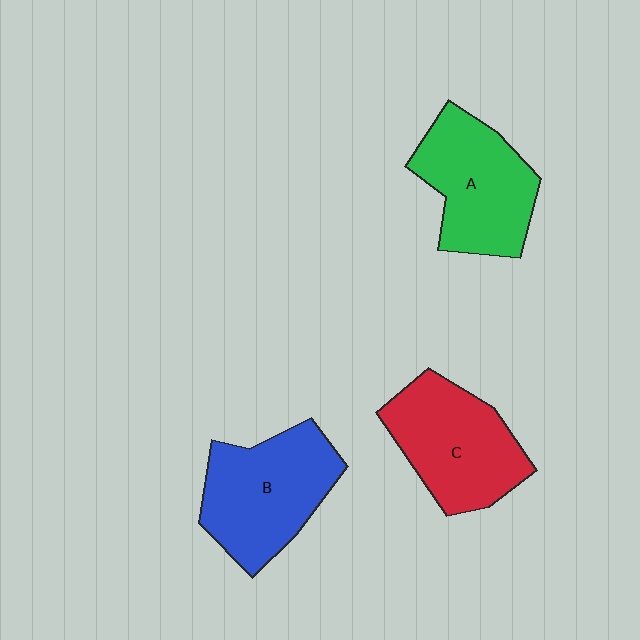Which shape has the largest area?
Shape B (blue).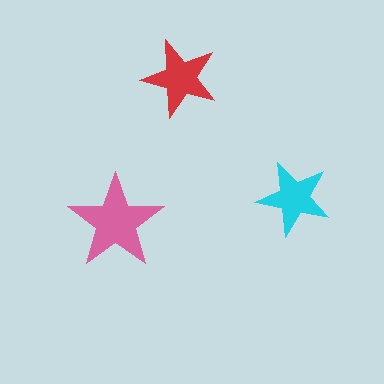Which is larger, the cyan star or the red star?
The red one.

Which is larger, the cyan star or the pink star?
The pink one.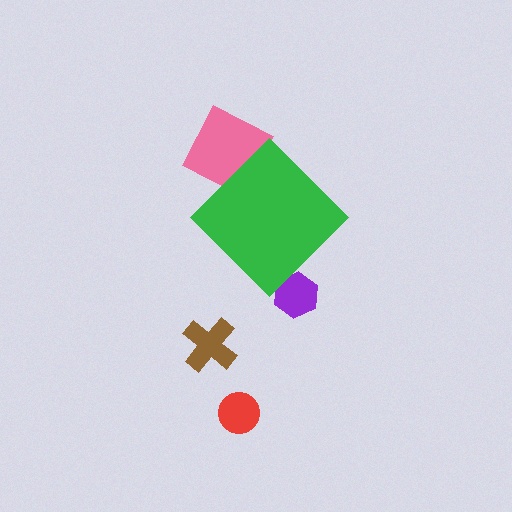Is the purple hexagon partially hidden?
Yes, the purple hexagon is partially hidden behind the green diamond.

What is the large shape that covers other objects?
A green diamond.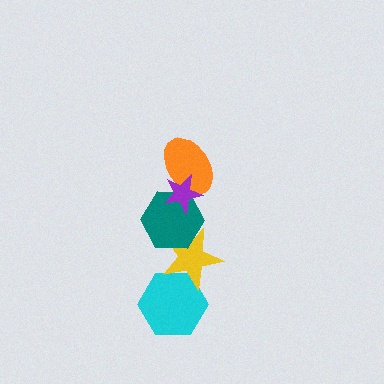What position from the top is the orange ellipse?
The orange ellipse is 2nd from the top.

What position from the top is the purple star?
The purple star is 1st from the top.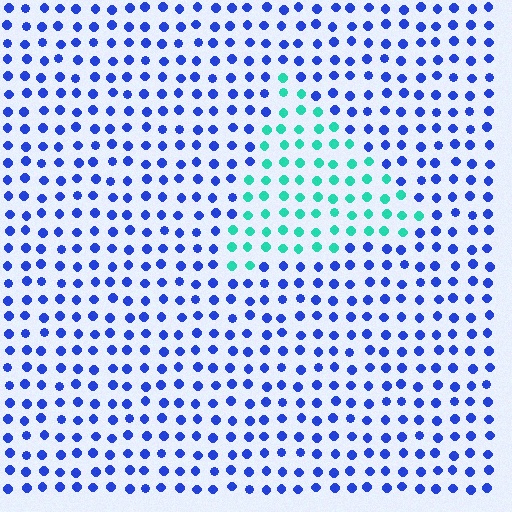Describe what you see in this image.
The image is filled with small blue elements in a uniform arrangement. A triangle-shaped region is visible where the elements are tinted to a slightly different hue, forming a subtle color boundary.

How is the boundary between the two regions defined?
The boundary is defined purely by a slight shift in hue (about 65 degrees). Spacing, size, and orientation are identical on both sides.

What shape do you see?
I see a triangle.